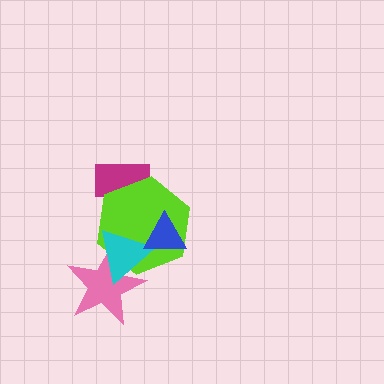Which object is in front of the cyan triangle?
The blue triangle is in front of the cyan triangle.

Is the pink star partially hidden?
Yes, it is partially covered by another shape.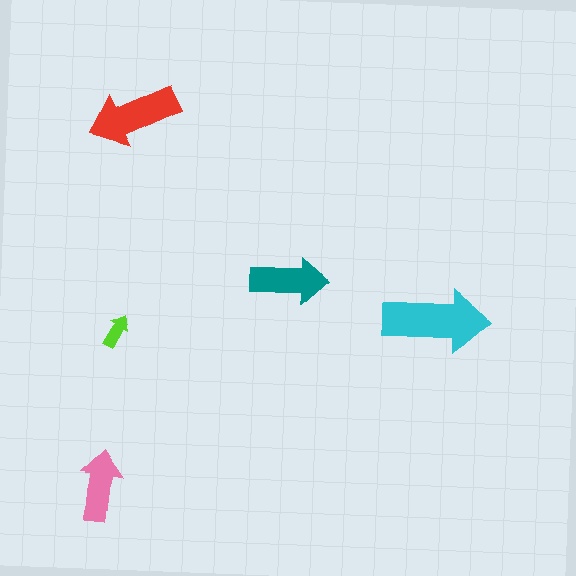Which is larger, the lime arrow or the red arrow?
The red one.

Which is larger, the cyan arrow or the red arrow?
The cyan one.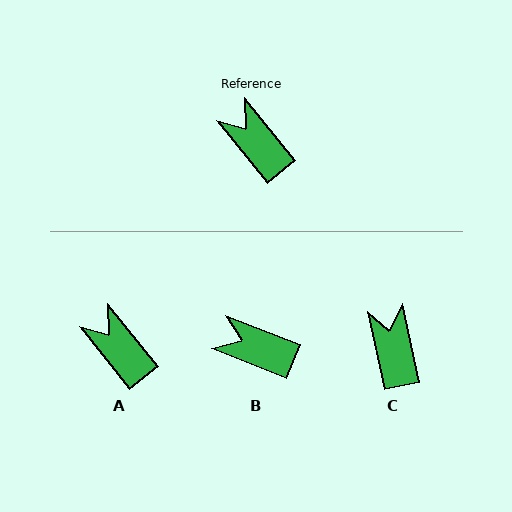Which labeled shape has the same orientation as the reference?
A.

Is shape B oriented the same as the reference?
No, it is off by about 29 degrees.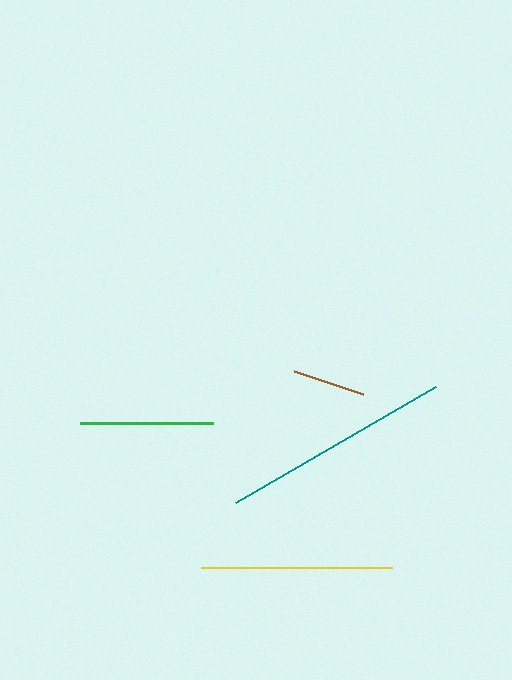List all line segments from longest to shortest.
From longest to shortest: teal, yellow, green, brown.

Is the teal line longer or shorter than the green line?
The teal line is longer than the green line.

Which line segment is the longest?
The teal line is the longest at approximately 231 pixels.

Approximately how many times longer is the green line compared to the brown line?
The green line is approximately 1.8 times the length of the brown line.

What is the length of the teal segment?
The teal segment is approximately 231 pixels long.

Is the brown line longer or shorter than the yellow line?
The yellow line is longer than the brown line.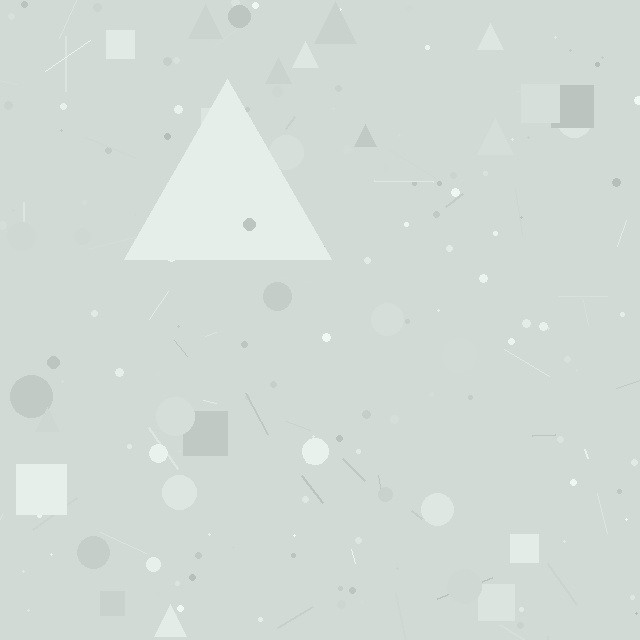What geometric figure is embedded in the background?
A triangle is embedded in the background.